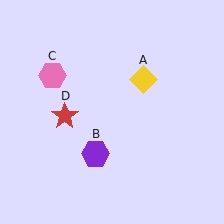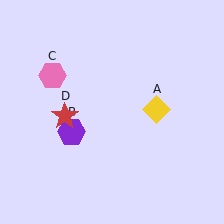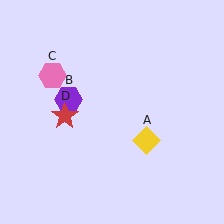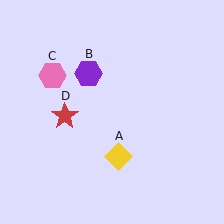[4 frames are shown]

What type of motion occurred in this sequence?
The yellow diamond (object A), purple hexagon (object B) rotated clockwise around the center of the scene.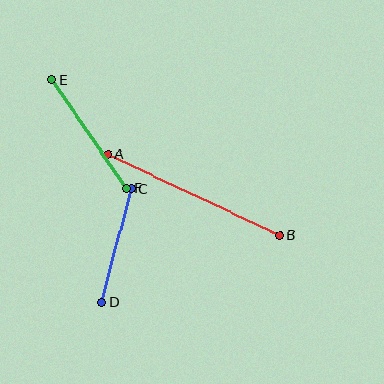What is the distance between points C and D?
The distance is approximately 117 pixels.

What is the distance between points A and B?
The distance is approximately 190 pixels.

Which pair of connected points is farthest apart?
Points A and B are farthest apart.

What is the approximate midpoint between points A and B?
The midpoint is at approximately (194, 195) pixels.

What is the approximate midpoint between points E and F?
The midpoint is at approximately (90, 134) pixels.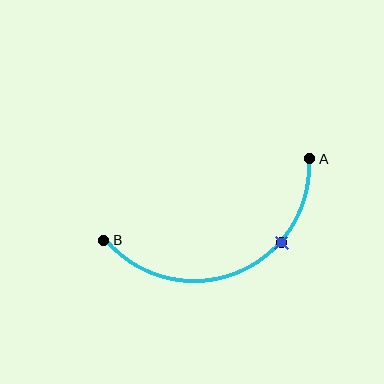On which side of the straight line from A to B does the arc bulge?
The arc bulges below the straight line connecting A and B.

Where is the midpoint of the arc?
The arc midpoint is the point on the curve farthest from the straight line joining A and B. It sits below that line.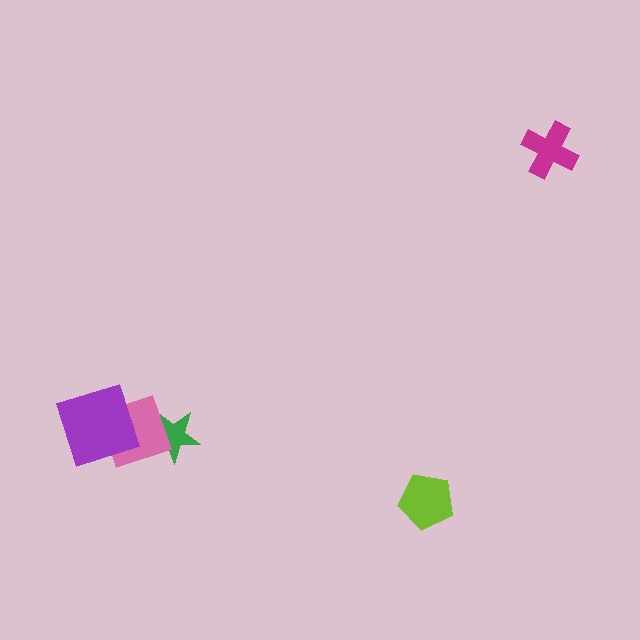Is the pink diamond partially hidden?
Yes, it is partially covered by another shape.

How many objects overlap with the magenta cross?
0 objects overlap with the magenta cross.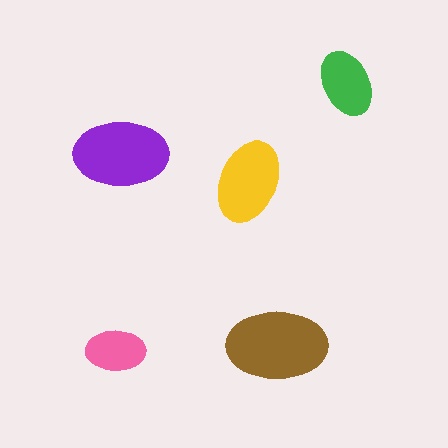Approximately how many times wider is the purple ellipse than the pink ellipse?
About 1.5 times wider.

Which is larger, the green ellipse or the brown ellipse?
The brown one.